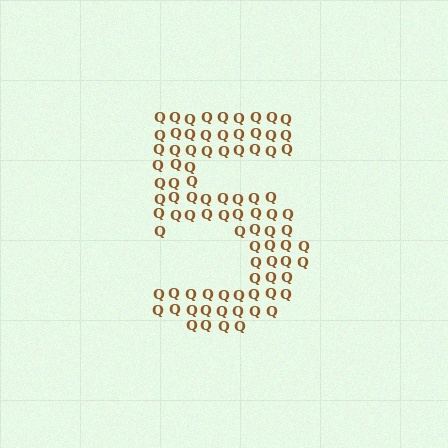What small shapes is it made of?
It is made of small letter Q's.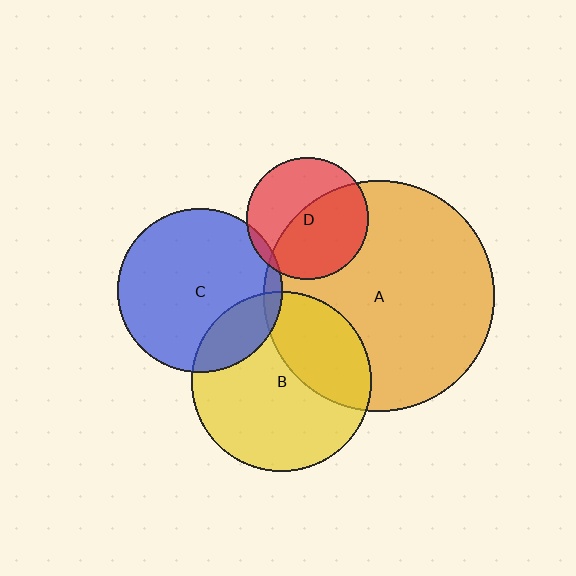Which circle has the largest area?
Circle A (orange).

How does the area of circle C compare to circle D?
Approximately 1.8 times.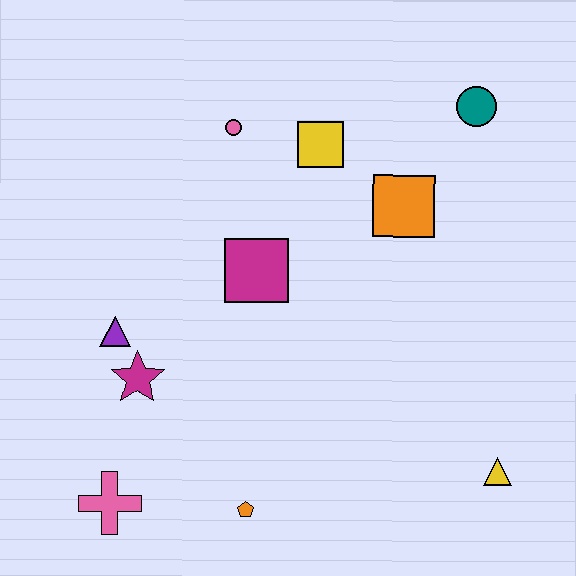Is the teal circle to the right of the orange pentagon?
Yes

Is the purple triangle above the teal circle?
No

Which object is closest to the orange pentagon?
The pink cross is closest to the orange pentagon.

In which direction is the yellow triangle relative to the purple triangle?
The yellow triangle is to the right of the purple triangle.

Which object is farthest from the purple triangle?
The teal circle is farthest from the purple triangle.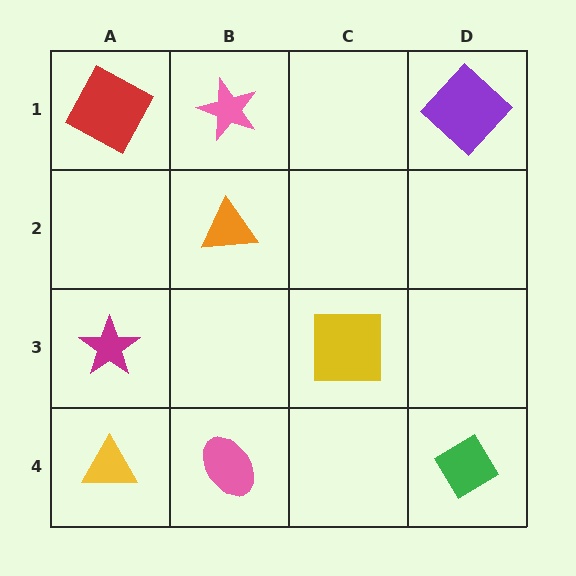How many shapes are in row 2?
1 shape.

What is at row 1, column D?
A purple diamond.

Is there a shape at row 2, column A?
No, that cell is empty.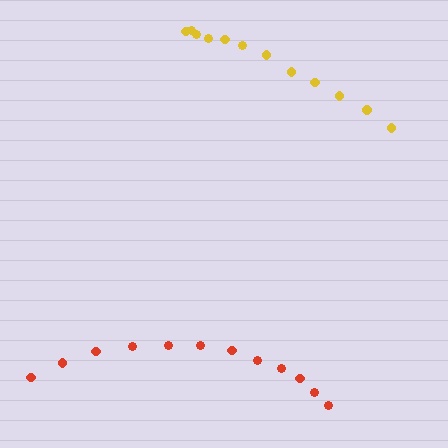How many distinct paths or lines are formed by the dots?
There are 2 distinct paths.